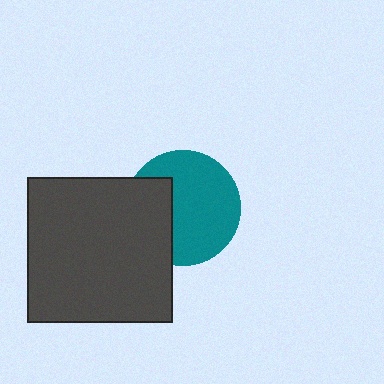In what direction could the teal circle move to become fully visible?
The teal circle could move right. That would shift it out from behind the dark gray square entirely.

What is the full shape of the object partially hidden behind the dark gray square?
The partially hidden object is a teal circle.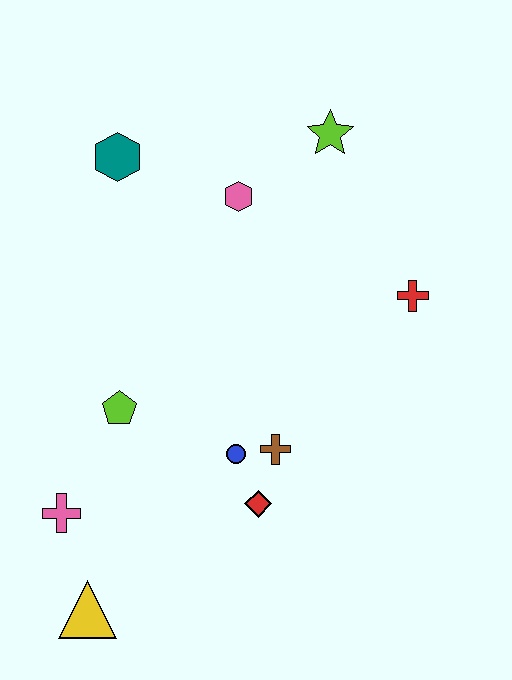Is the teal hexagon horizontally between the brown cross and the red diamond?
No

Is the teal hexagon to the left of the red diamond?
Yes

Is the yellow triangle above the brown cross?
No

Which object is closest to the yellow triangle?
The pink cross is closest to the yellow triangle.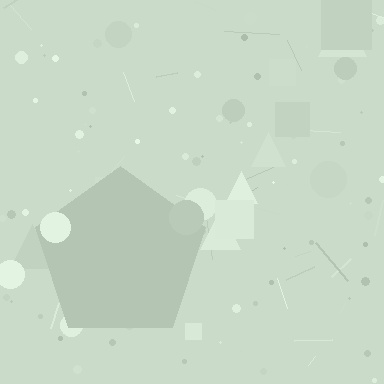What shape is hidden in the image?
A pentagon is hidden in the image.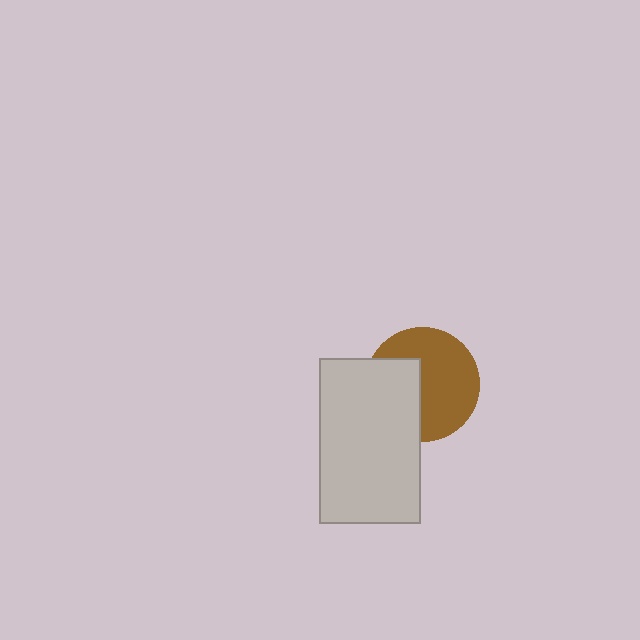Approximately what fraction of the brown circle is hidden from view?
Roughly 39% of the brown circle is hidden behind the light gray rectangle.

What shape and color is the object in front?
The object in front is a light gray rectangle.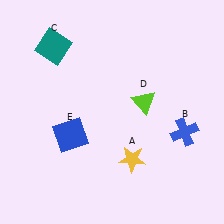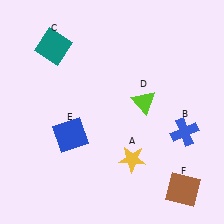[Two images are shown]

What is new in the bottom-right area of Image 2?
A brown square (F) was added in the bottom-right area of Image 2.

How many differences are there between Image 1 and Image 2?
There is 1 difference between the two images.